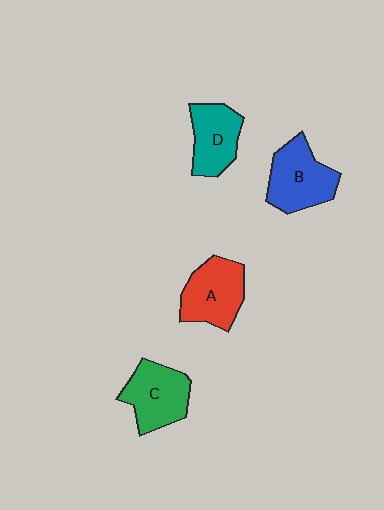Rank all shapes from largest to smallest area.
From largest to smallest: B (blue), A (red), C (green), D (teal).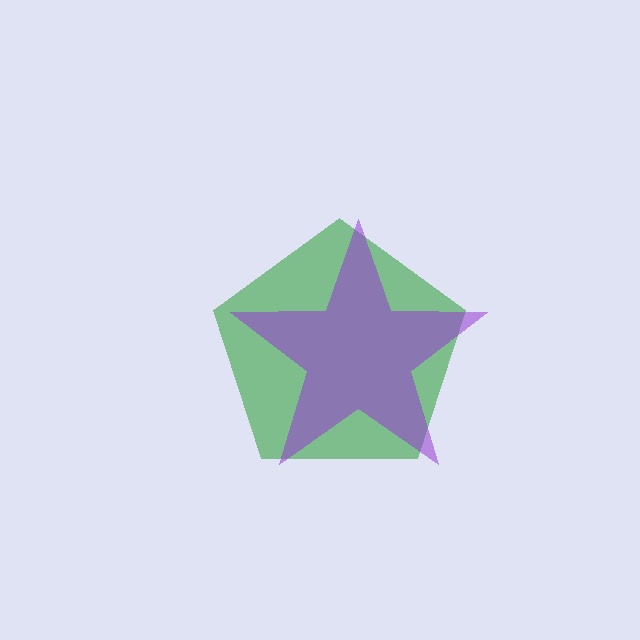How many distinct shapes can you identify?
There are 2 distinct shapes: a green pentagon, a purple star.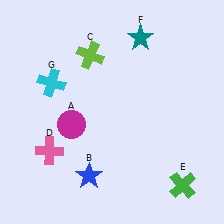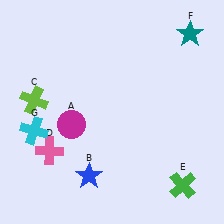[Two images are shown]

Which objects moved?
The objects that moved are: the lime cross (C), the teal star (F), the cyan cross (G).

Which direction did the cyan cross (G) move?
The cyan cross (G) moved down.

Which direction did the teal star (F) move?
The teal star (F) moved right.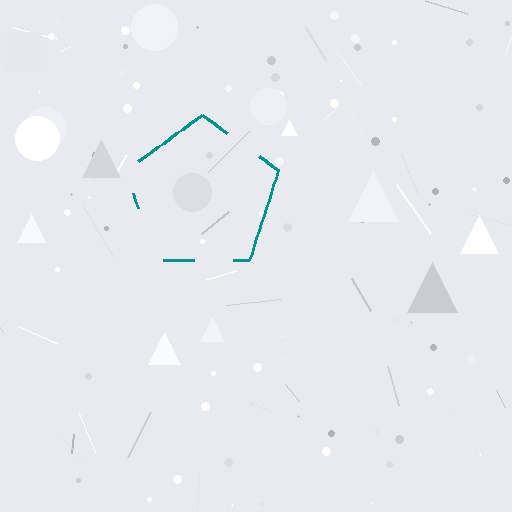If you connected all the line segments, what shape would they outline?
They would outline a pentagon.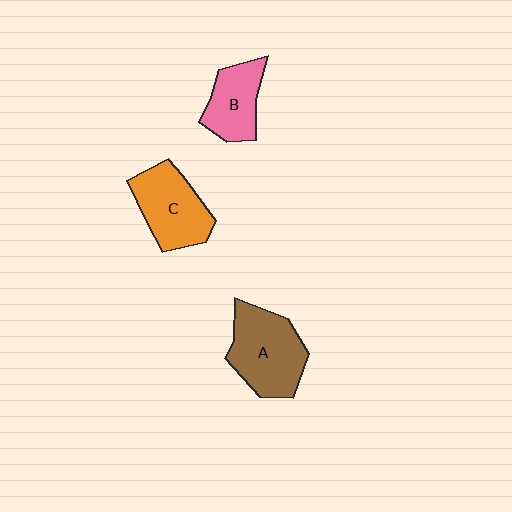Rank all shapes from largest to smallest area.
From largest to smallest: A (brown), C (orange), B (pink).